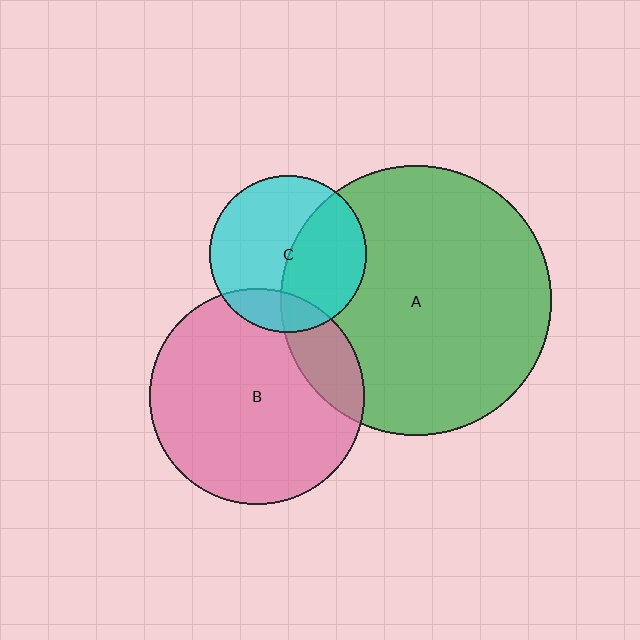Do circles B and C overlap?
Yes.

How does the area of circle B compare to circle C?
Approximately 1.9 times.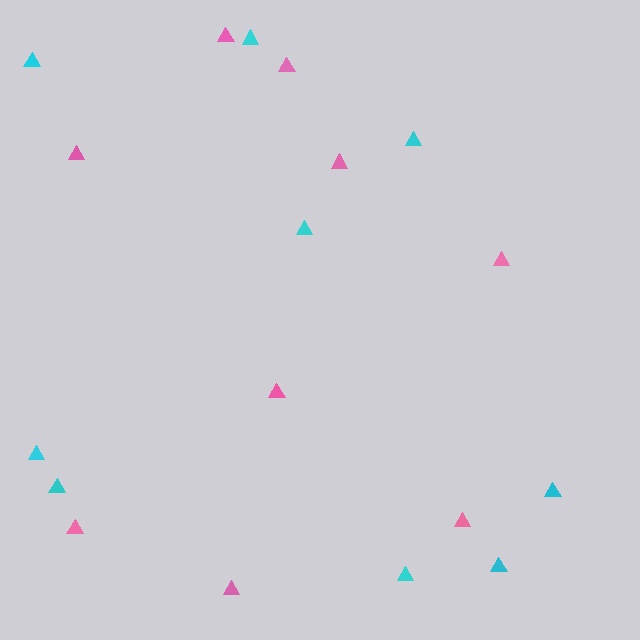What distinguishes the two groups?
There are 2 groups: one group of pink triangles (9) and one group of cyan triangles (9).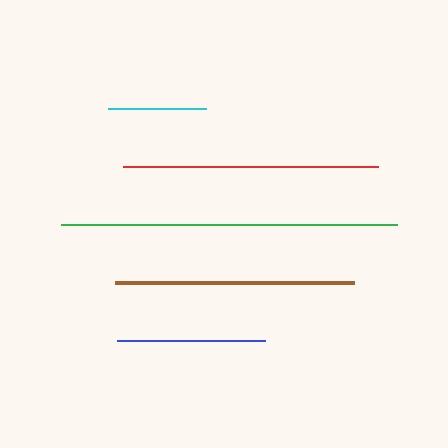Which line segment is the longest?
The green line is the longest at approximately 335 pixels.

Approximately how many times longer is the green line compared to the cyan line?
The green line is approximately 3.4 times the length of the cyan line.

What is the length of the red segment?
The red segment is approximately 255 pixels long.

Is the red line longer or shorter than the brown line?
The red line is longer than the brown line.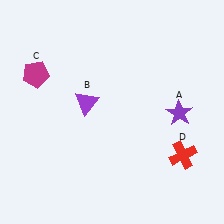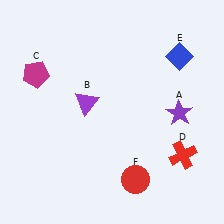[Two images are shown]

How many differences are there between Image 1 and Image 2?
There are 2 differences between the two images.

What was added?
A blue diamond (E), a red circle (F) were added in Image 2.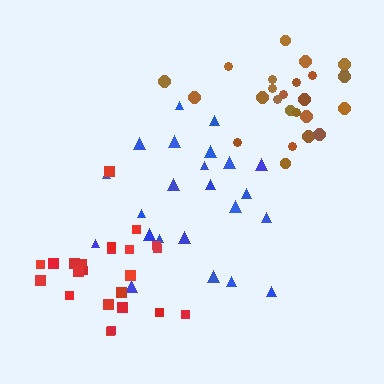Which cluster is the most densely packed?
Brown.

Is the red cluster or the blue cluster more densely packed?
Red.